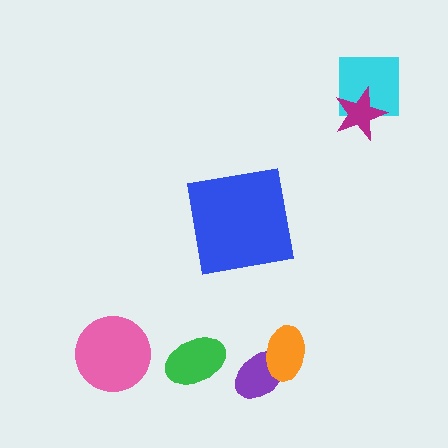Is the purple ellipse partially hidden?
Yes, it is partially covered by another shape.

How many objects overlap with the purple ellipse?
1 object overlaps with the purple ellipse.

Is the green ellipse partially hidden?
No, no other shape covers it.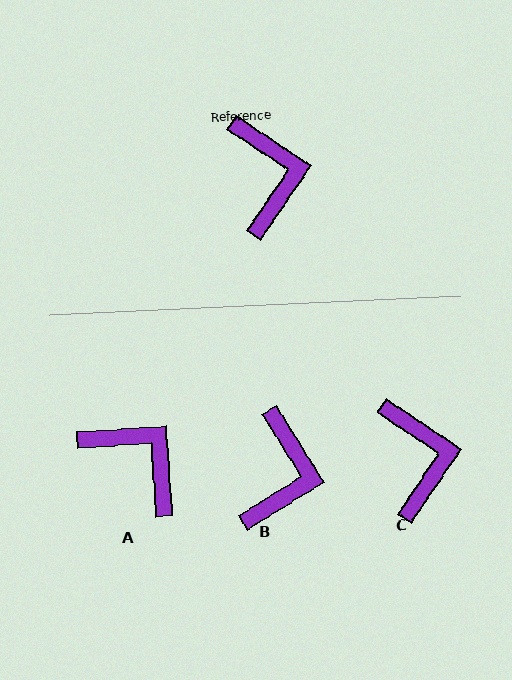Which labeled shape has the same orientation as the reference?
C.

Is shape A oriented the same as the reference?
No, it is off by about 38 degrees.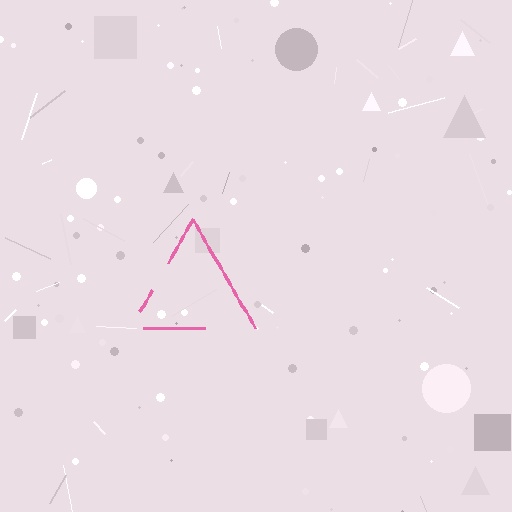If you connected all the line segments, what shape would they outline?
They would outline a triangle.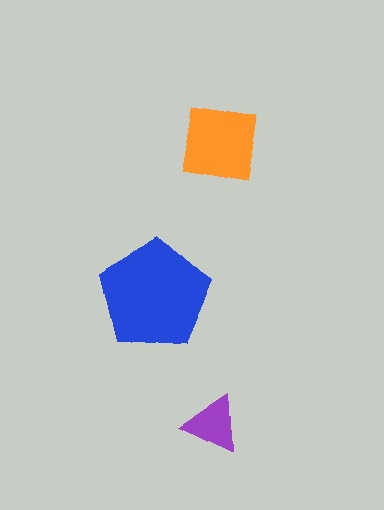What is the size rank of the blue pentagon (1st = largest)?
1st.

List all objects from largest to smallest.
The blue pentagon, the orange square, the purple triangle.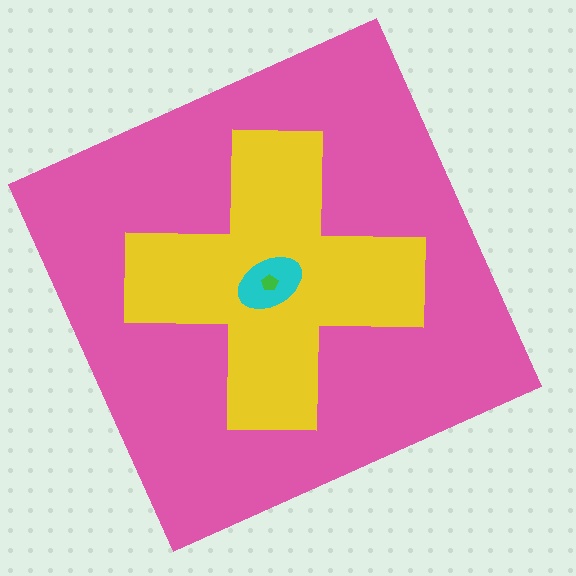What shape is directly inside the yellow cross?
The cyan ellipse.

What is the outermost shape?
The pink square.